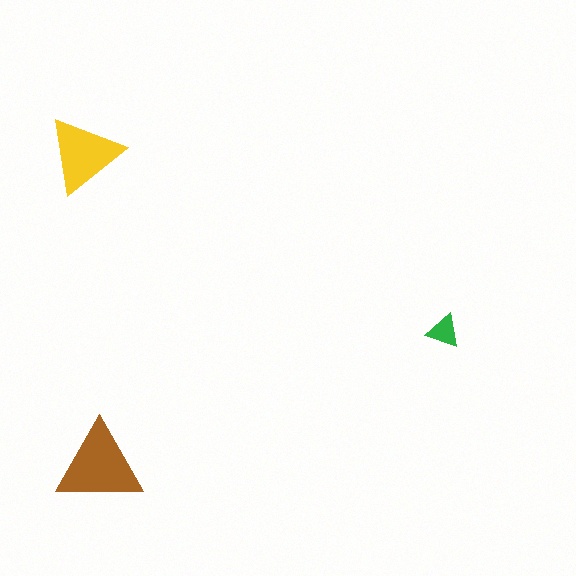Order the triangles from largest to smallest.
the brown one, the yellow one, the green one.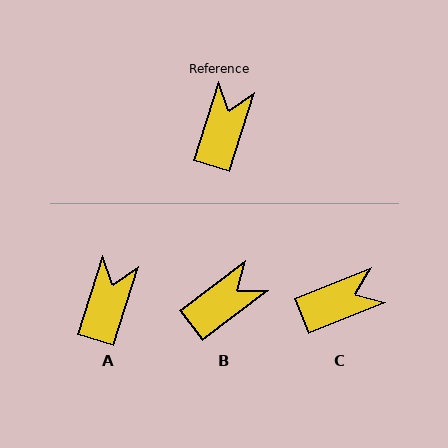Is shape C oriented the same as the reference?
No, it is off by about 51 degrees.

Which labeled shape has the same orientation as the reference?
A.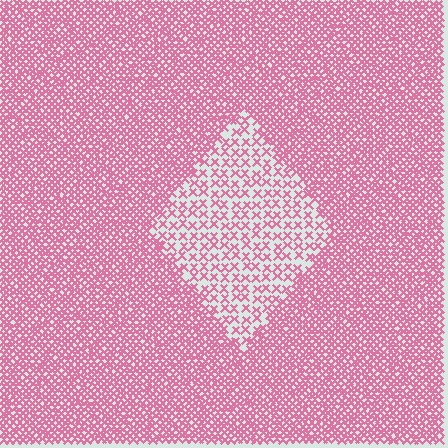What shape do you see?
I see a diamond.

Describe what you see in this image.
The image contains small pink elements arranged at two different densities. A diamond-shaped region is visible where the elements are less densely packed than the surrounding area.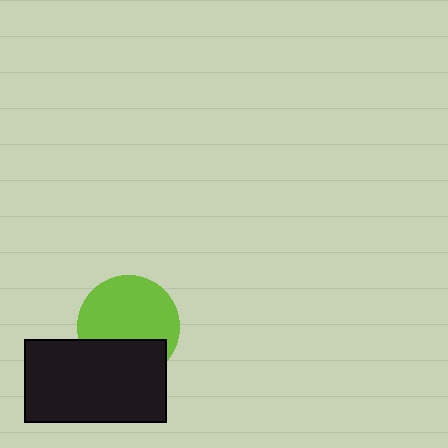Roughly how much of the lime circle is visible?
Most of it is visible (roughly 67%).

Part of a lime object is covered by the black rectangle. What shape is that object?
It is a circle.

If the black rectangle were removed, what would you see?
You would see the complete lime circle.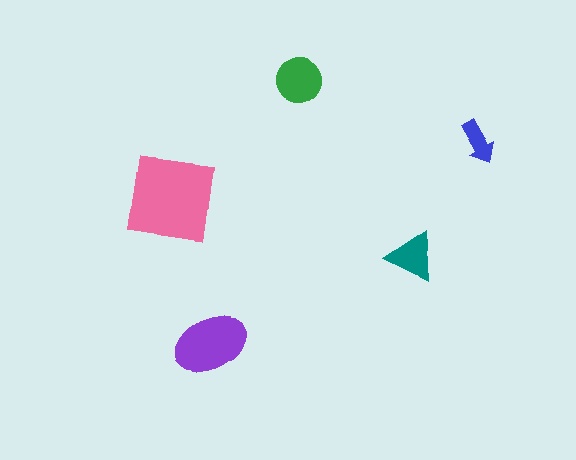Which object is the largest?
The pink square.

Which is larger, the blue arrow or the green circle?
The green circle.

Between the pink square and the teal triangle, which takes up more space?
The pink square.